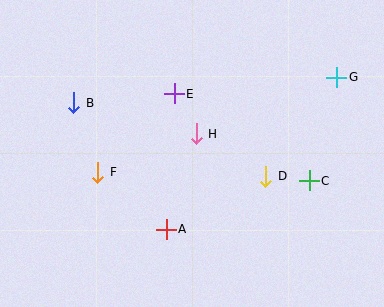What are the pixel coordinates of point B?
Point B is at (74, 103).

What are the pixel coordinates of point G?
Point G is at (337, 77).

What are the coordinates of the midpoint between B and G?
The midpoint between B and G is at (205, 90).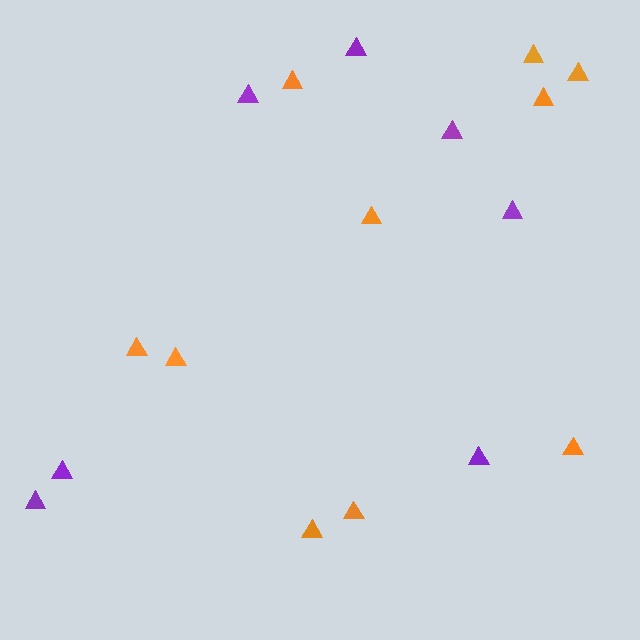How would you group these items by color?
There are 2 groups: one group of purple triangles (7) and one group of orange triangles (10).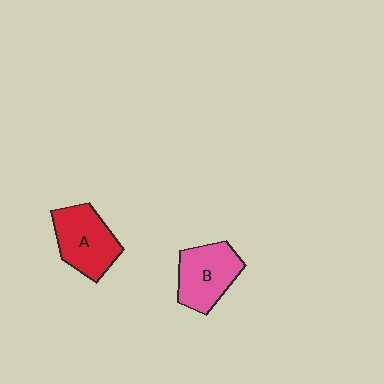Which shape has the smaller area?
Shape B (pink).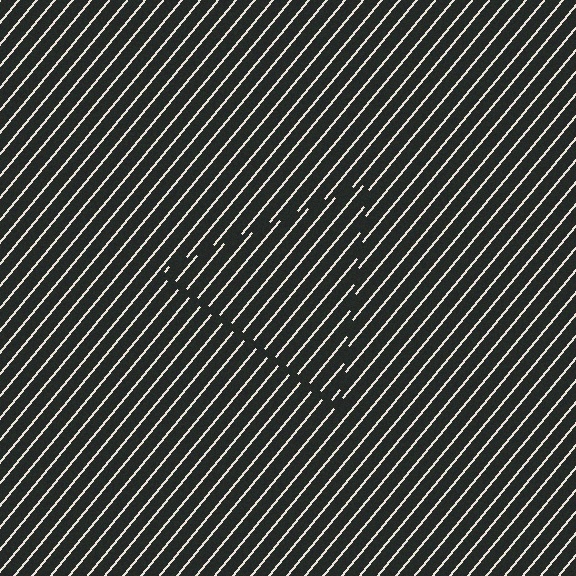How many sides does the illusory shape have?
3 sides — the line-ends trace a triangle.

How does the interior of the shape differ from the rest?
The interior of the shape contains the same grating, shifted by half a period — the contour is defined by the phase discontinuity where line-ends from the inner and outer gratings abut.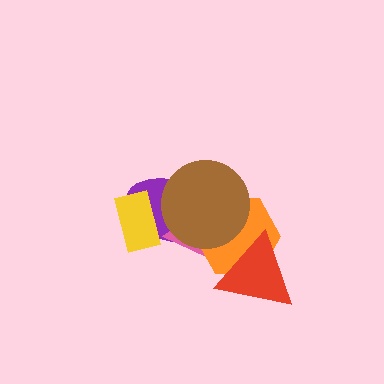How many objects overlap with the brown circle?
3 objects overlap with the brown circle.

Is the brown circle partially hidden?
No, no other shape covers it.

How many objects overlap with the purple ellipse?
4 objects overlap with the purple ellipse.